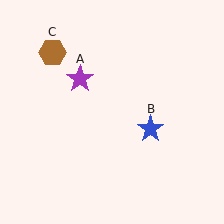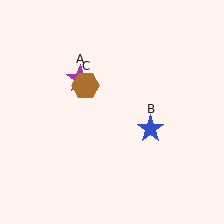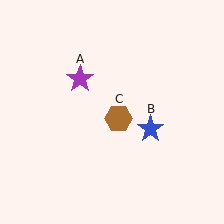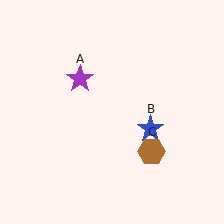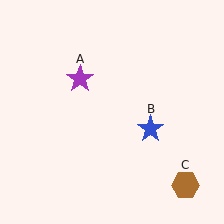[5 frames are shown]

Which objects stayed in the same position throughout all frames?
Purple star (object A) and blue star (object B) remained stationary.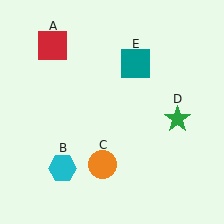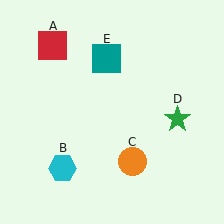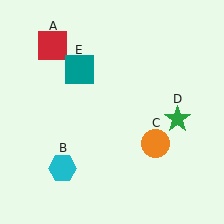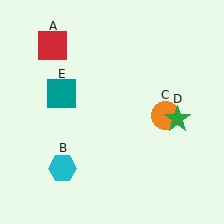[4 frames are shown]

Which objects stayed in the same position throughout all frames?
Red square (object A) and cyan hexagon (object B) and green star (object D) remained stationary.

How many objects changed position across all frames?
2 objects changed position: orange circle (object C), teal square (object E).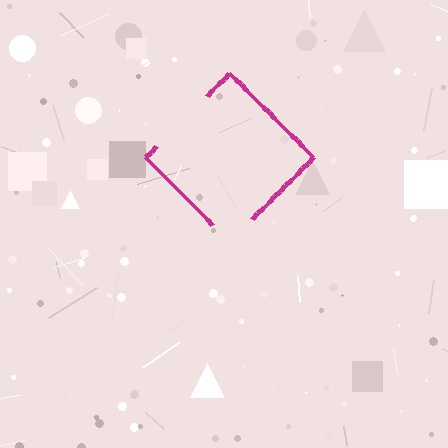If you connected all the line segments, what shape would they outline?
They would outline a diamond.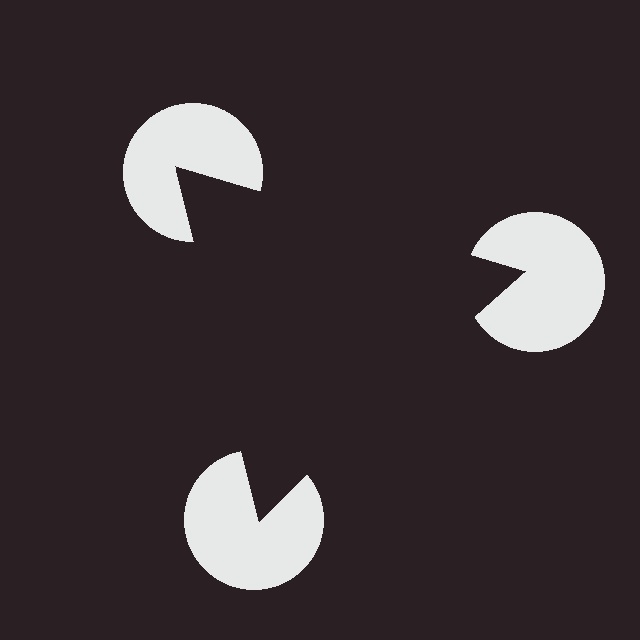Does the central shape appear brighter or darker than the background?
It typically appears slightly darker than the background, even though no actual brightness change is drawn.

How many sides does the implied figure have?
3 sides.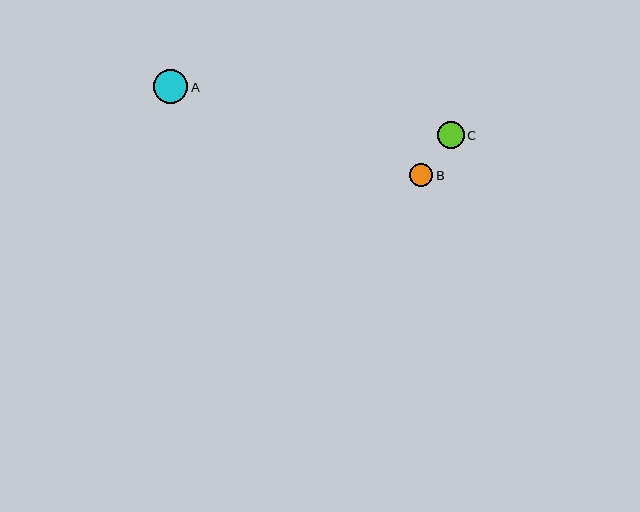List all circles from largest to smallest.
From largest to smallest: A, C, B.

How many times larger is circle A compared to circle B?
Circle A is approximately 1.5 times the size of circle B.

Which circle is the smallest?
Circle B is the smallest with a size of approximately 23 pixels.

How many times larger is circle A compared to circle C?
Circle A is approximately 1.3 times the size of circle C.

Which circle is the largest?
Circle A is the largest with a size of approximately 34 pixels.